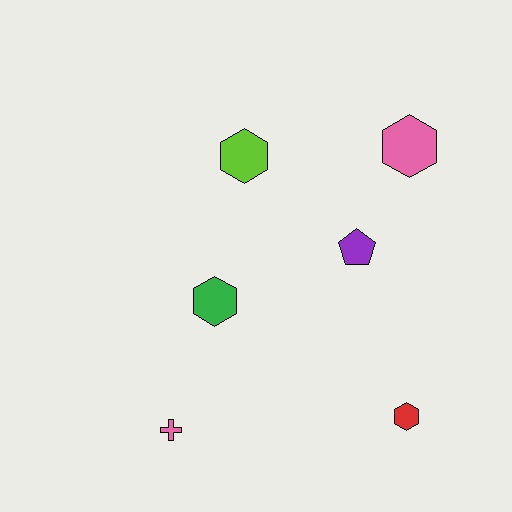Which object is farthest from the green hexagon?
The pink hexagon is farthest from the green hexagon.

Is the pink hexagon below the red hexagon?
No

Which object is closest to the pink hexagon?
The purple pentagon is closest to the pink hexagon.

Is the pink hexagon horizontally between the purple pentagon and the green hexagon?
No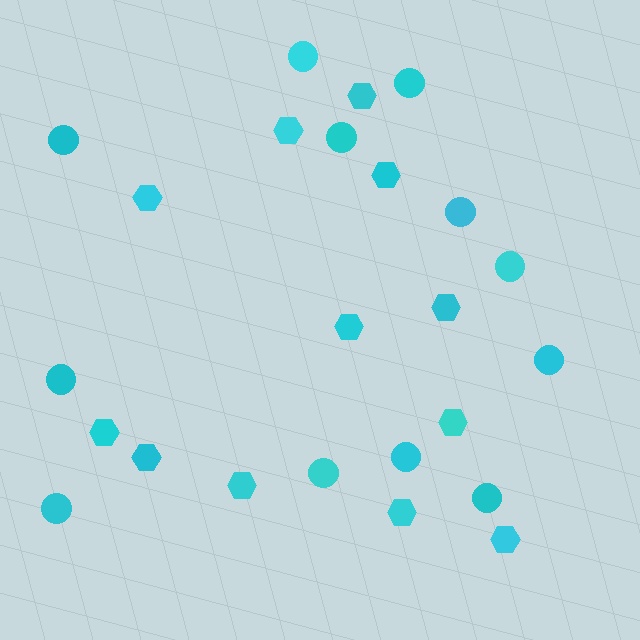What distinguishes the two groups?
There are 2 groups: one group of circles (12) and one group of hexagons (12).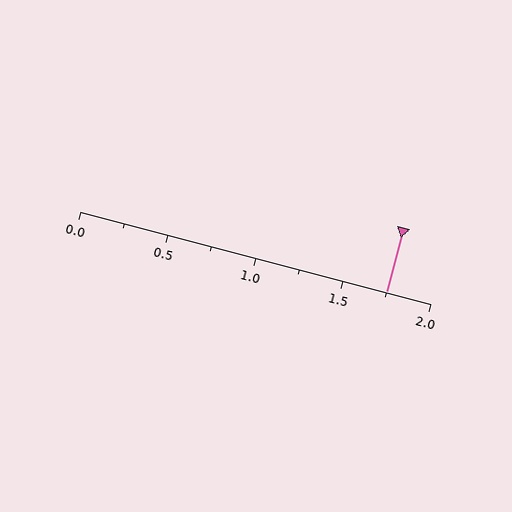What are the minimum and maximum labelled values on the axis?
The axis runs from 0.0 to 2.0.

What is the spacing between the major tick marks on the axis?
The major ticks are spaced 0.5 apart.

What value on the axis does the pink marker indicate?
The marker indicates approximately 1.75.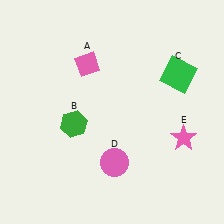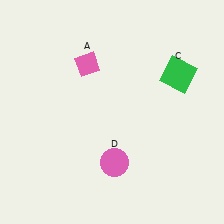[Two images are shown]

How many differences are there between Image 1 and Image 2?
There are 2 differences between the two images.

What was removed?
The pink star (E), the green hexagon (B) were removed in Image 2.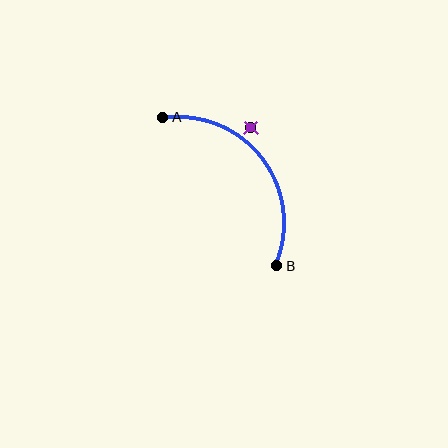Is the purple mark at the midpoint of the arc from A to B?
No — the purple mark does not lie on the arc at all. It sits slightly outside the curve.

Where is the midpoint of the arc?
The arc midpoint is the point on the curve farthest from the straight line joining A and B. It sits above and to the right of that line.